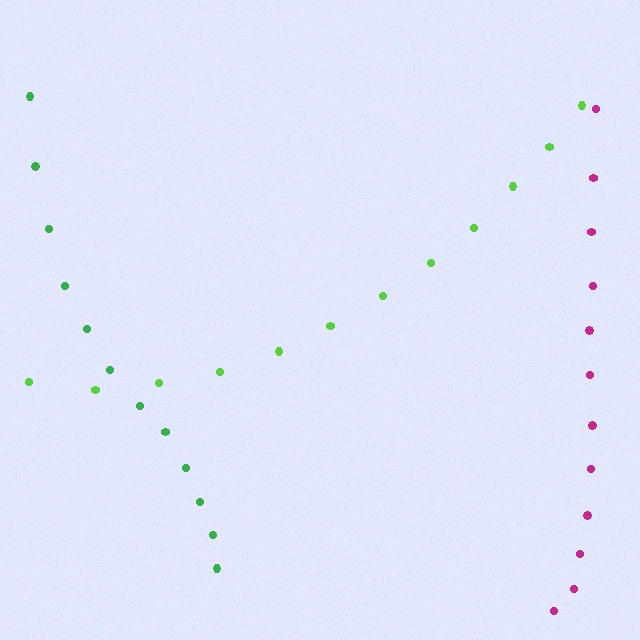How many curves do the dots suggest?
There are 3 distinct paths.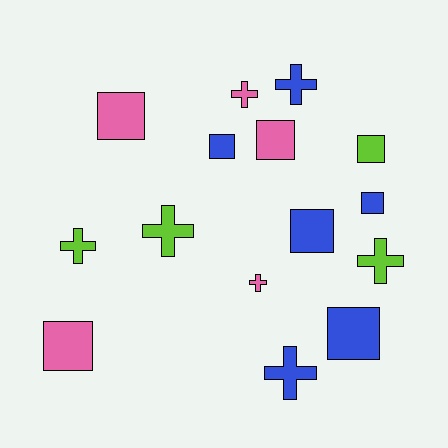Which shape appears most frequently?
Square, with 8 objects.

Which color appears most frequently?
Blue, with 6 objects.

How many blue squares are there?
There are 4 blue squares.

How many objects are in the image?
There are 15 objects.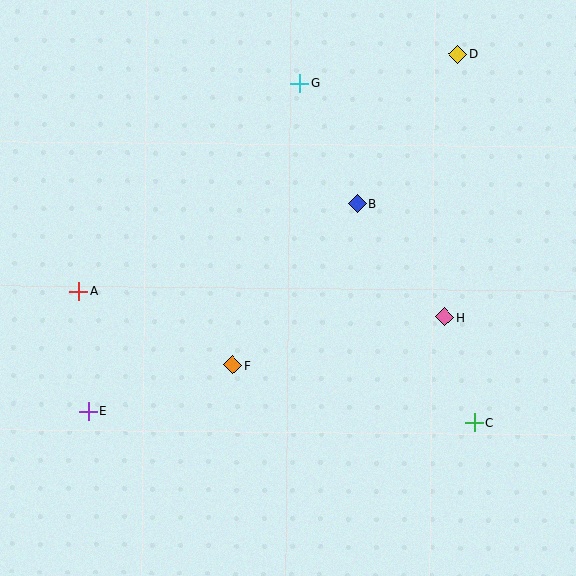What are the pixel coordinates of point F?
Point F is at (233, 365).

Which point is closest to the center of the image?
Point F at (233, 365) is closest to the center.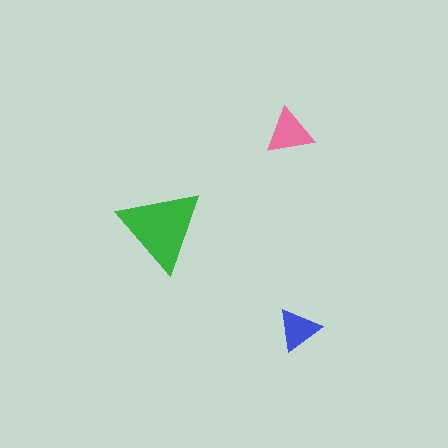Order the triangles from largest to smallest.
the green one, the pink one, the blue one.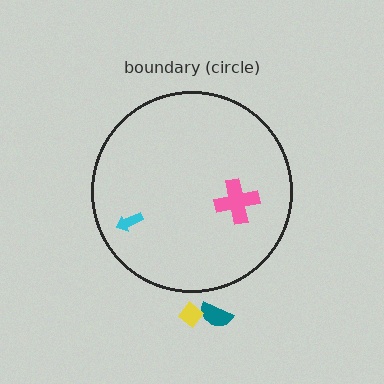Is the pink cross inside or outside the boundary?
Inside.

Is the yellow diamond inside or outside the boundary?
Outside.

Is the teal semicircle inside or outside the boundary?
Outside.